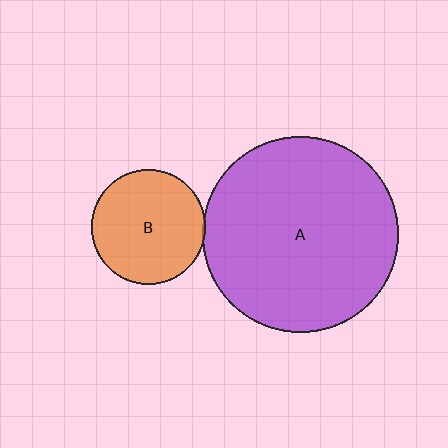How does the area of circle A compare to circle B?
Approximately 2.9 times.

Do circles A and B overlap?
Yes.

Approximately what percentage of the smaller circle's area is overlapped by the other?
Approximately 5%.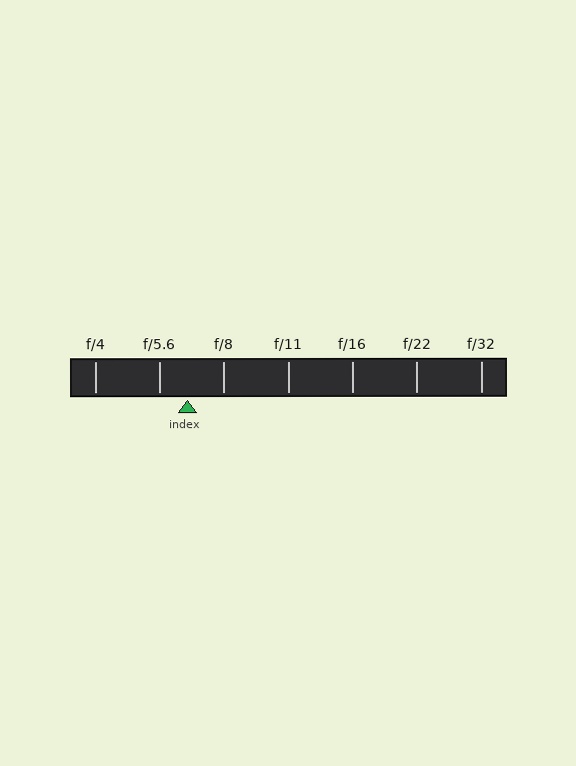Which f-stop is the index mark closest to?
The index mark is closest to f/5.6.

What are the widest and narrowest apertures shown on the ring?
The widest aperture shown is f/4 and the narrowest is f/32.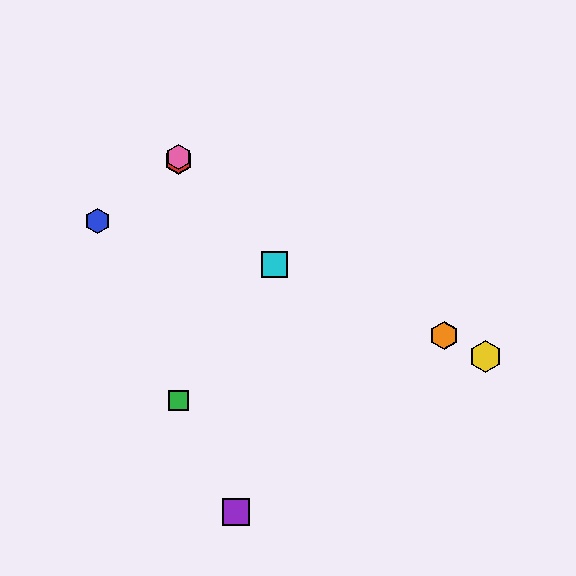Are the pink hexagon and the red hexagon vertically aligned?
Yes, both are at x≈179.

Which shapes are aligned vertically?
The red hexagon, the green square, the pink hexagon are aligned vertically.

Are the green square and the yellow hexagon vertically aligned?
No, the green square is at x≈179 and the yellow hexagon is at x≈486.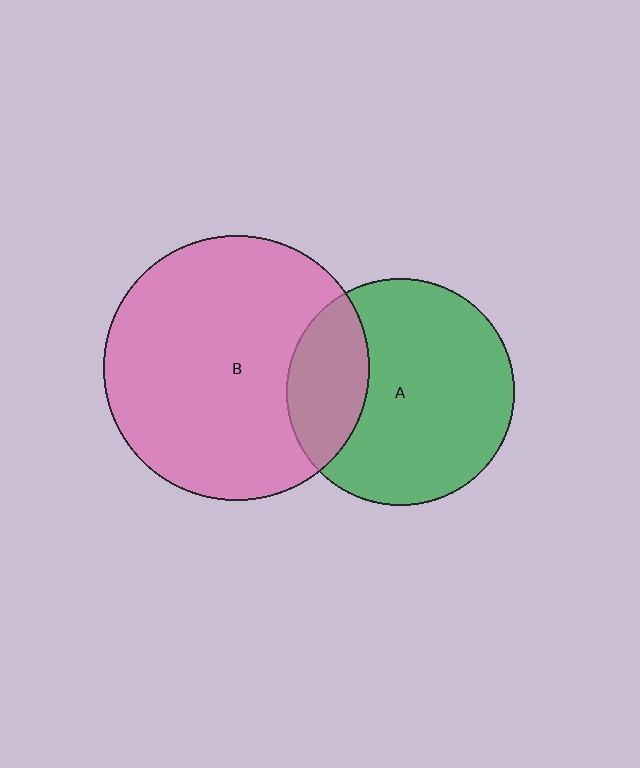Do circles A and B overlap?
Yes.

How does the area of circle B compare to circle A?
Approximately 1.4 times.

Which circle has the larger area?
Circle B (pink).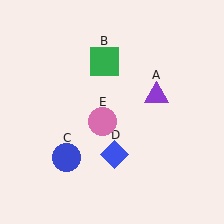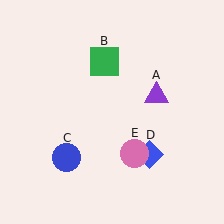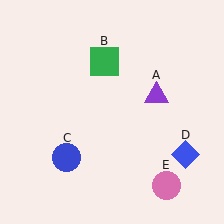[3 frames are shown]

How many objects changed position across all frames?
2 objects changed position: blue diamond (object D), pink circle (object E).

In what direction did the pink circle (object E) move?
The pink circle (object E) moved down and to the right.